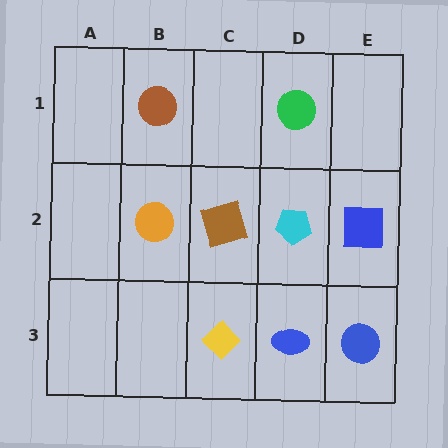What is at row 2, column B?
An orange circle.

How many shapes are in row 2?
4 shapes.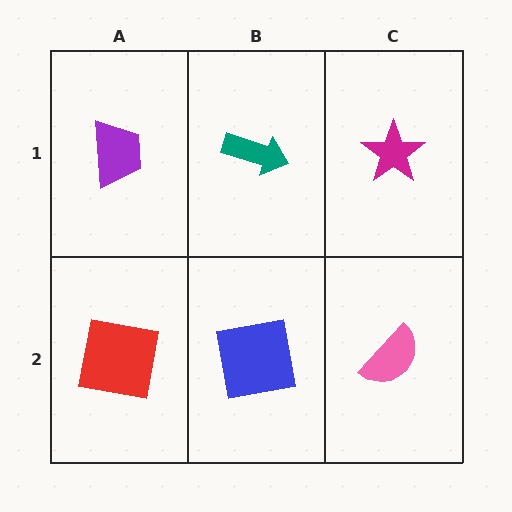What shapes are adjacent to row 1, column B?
A blue square (row 2, column B), a purple trapezoid (row 1, column A), a magenta star (row 1, column C).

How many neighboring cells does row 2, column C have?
2.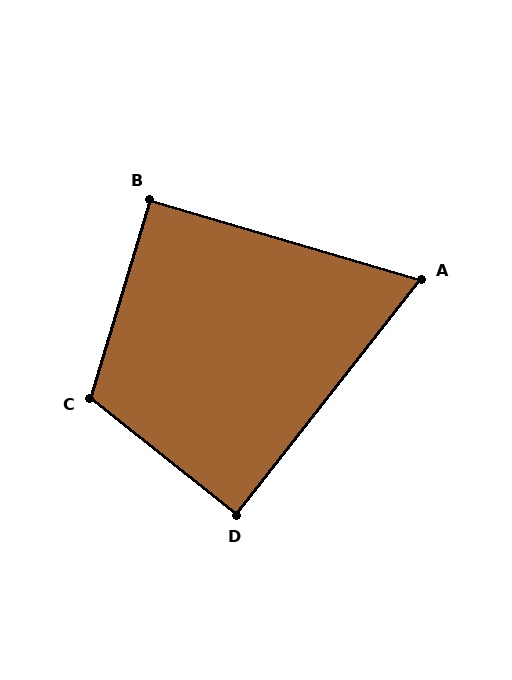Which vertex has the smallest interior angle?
A, at approximately 68 degrees.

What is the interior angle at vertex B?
Approximately 90 degrees (approximately right).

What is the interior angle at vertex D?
Approximately 90 degrees (approximately right).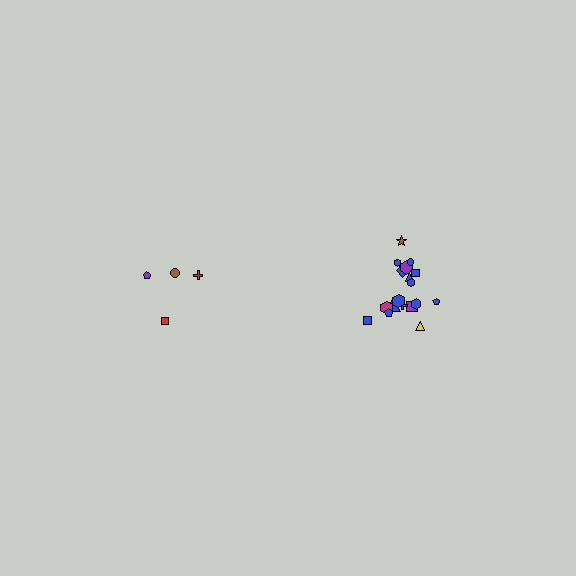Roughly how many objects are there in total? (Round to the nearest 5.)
Roughly 20 objects in total.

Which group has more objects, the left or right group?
The right group.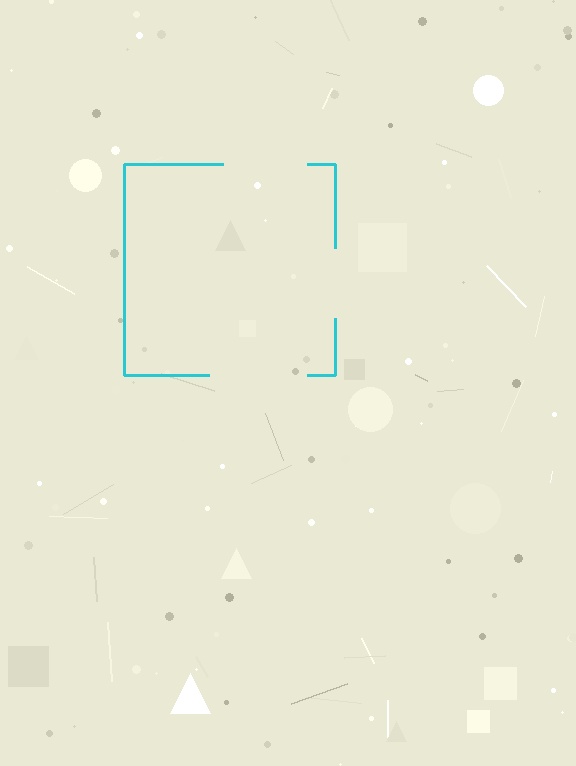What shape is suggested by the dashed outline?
The dashed outline suggests a square.